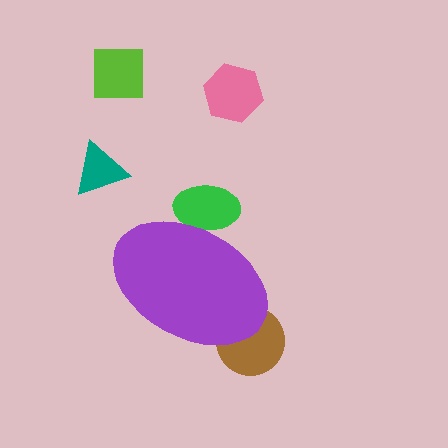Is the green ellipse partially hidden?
Yes, the green ellipse is partially hidden behind the purple ellipse.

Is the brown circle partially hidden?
Yes, the brown circle is partially hidden behind the purple ellipse.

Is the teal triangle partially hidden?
No, the teal triangle is fully visible.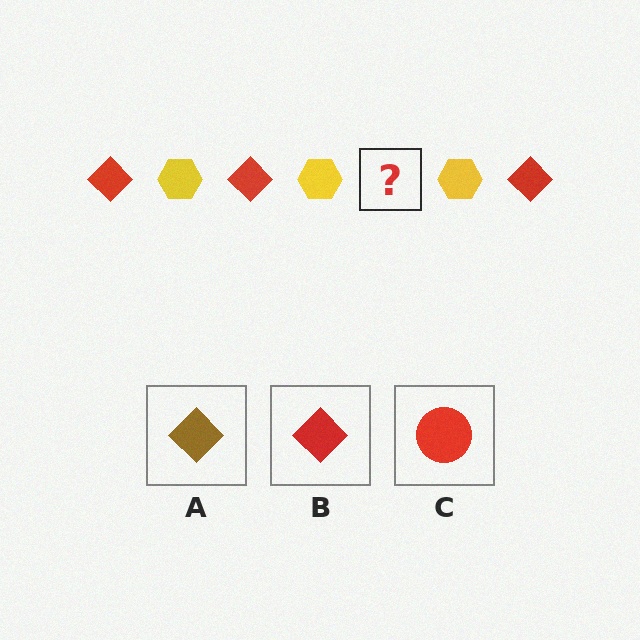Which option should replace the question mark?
Option B.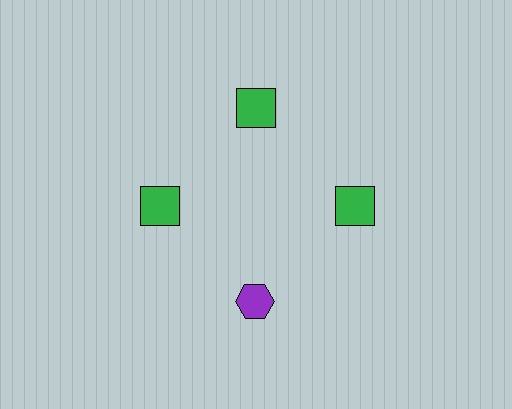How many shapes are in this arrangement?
There are 4 shapes arranged in a ring pattern.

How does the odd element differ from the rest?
It differs in both color (purple instead of green) and shape (hexagon instead of square).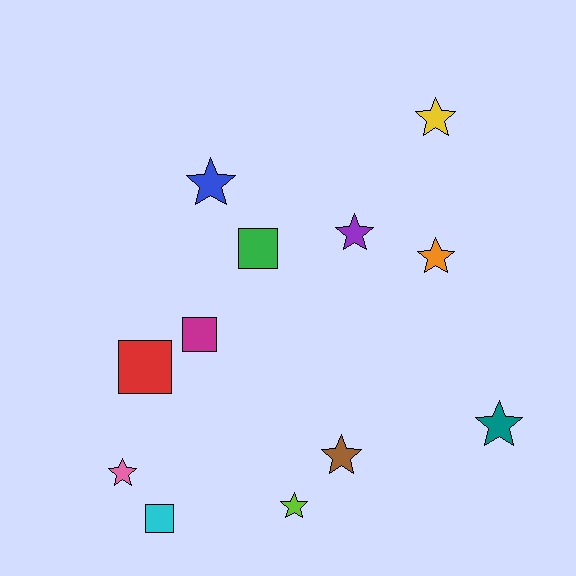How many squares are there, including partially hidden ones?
There are 4 squares.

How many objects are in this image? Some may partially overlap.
There are 12 objects.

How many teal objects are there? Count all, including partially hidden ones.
There is 1 teal object.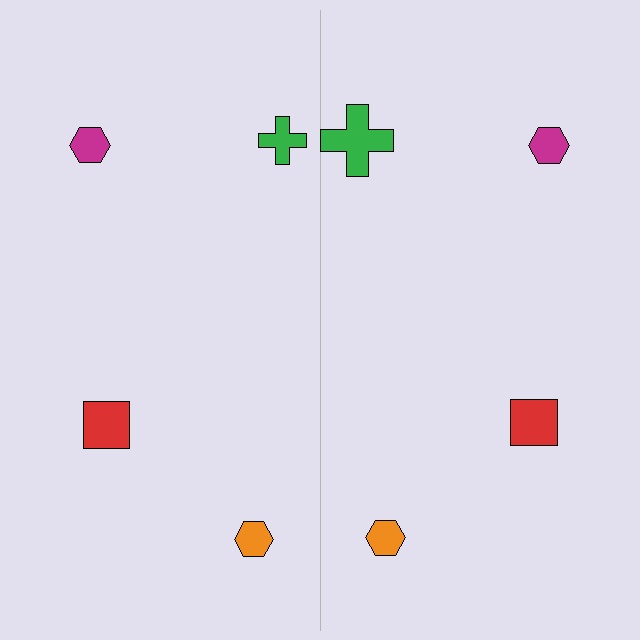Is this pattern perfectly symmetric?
No, the pattern is not perfectly symmetric. The green cross on the right side has a different size than its mirror counterpart.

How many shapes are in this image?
There are 8 shapes in this image.